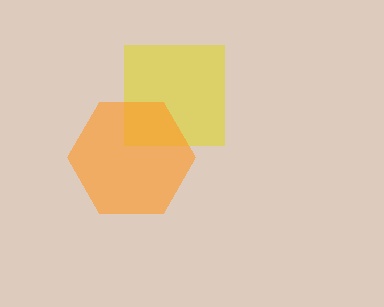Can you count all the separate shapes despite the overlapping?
Yes, there are 2 separate shapes.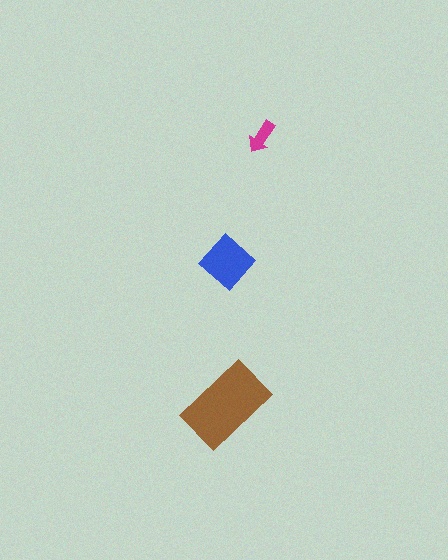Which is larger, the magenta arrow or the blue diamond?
The blue diamond.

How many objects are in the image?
There are 3 objects in the image.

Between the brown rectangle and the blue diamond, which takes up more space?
The brown rectangle.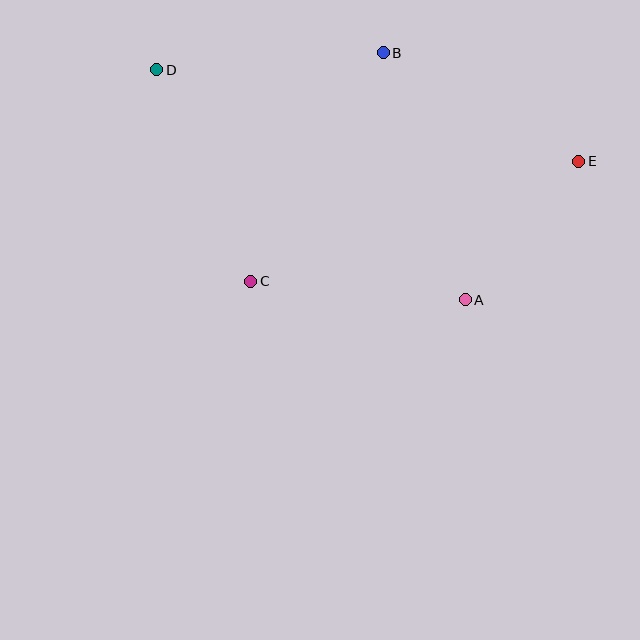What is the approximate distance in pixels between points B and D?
The distance between B and D is approximately 227 pixels.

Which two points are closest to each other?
Points A and E are closest to each other.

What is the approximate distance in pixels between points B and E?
The distance between B and E is approximately 223 pixels.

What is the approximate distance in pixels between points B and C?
The distance between B and C is approximately 264 pixels.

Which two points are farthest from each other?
Points D and E are farthest from each other.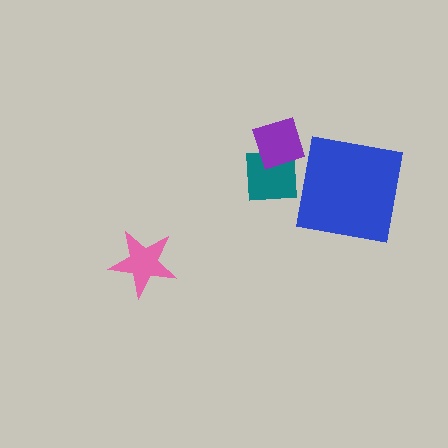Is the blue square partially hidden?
No, no other shape covers it.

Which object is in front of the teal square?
The purple diamond is in front of the teal square.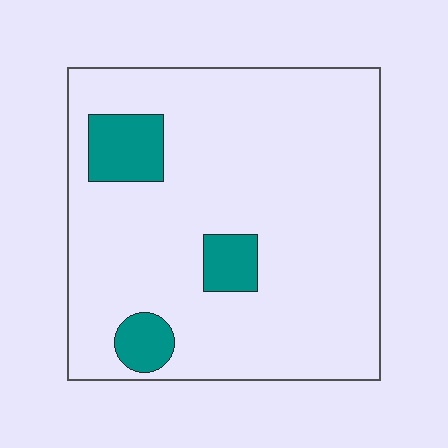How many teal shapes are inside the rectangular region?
3.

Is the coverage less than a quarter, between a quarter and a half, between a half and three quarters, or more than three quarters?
Less than a quarter.